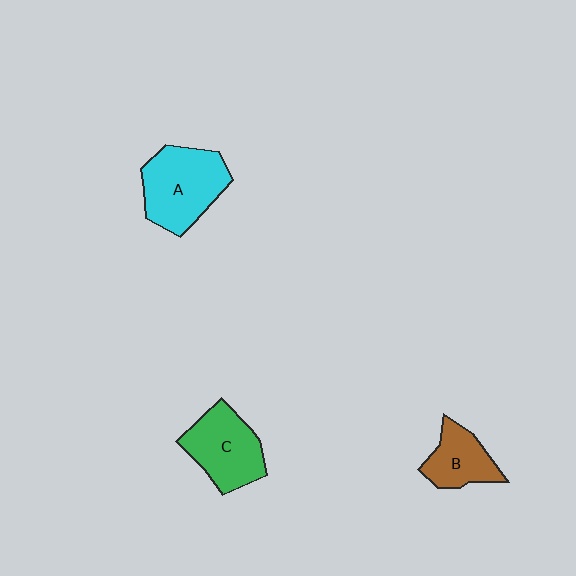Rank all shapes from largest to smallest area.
From largest to smallest: A (cyan), C (green), B (brown).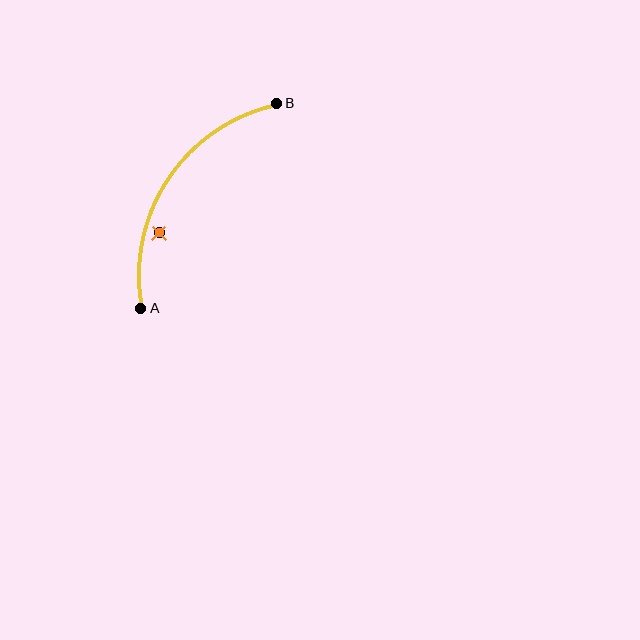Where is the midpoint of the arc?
The arc midpoint is the point on the curve farthest from the straight line joining A and B. It sits to the left of that line.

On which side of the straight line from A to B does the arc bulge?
The arc bulges to the left of the straight line connecting A and B.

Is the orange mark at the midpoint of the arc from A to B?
No — the orange mark does not lie on the arc at all. It sits slightly inside the curve.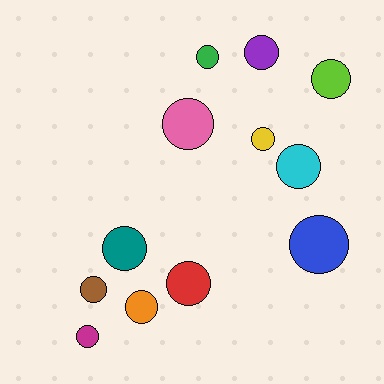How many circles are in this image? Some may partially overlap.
There are 12 circles.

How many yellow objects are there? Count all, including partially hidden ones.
There is 1 yellow object.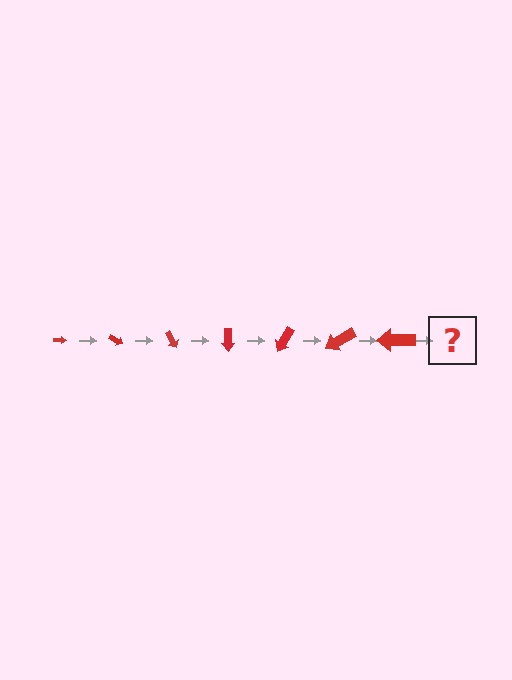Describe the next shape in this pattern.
It should be an arrow, larger than the previous one and rotated 210 degrees from the start.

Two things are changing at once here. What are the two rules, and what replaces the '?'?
The two rules are that the arrow grows larger each step and it rotates 30 degrees each step. The '?' should be an arrow, larger than the previous one and rotated 210 degrees from the start.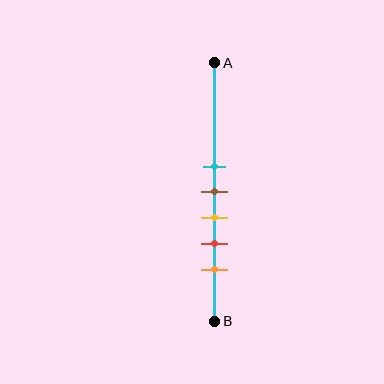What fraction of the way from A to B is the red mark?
The red mark is approximately 70% (0.7) of the way from A to B.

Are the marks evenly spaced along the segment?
Yes, the marks are approximately evenly spaced.